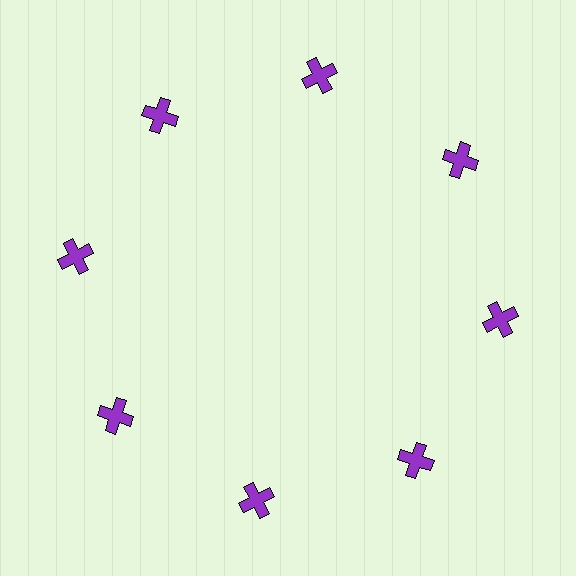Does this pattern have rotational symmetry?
Yes, this pattern has 8-fold rotational symmetry. It looks the same after rotating 45 degrees around the center.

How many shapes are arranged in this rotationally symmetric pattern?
There are 8 shapes, arranged in 8 groups of 1.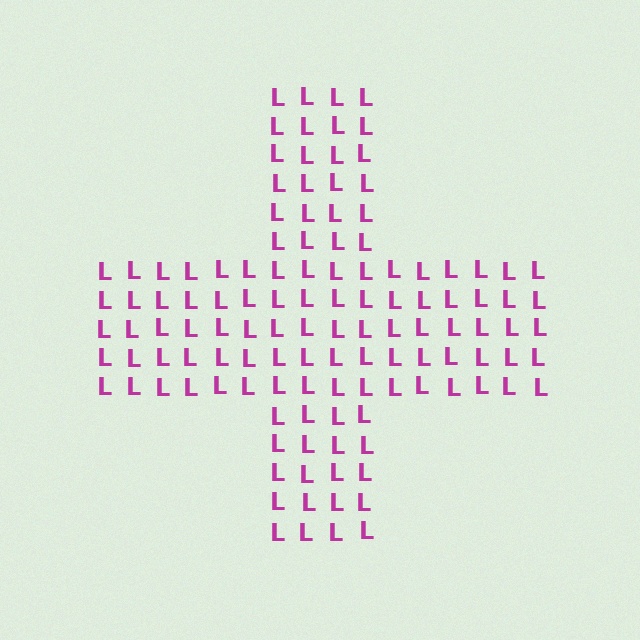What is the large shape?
The large shape is a cross.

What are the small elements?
The small elements are letter L's.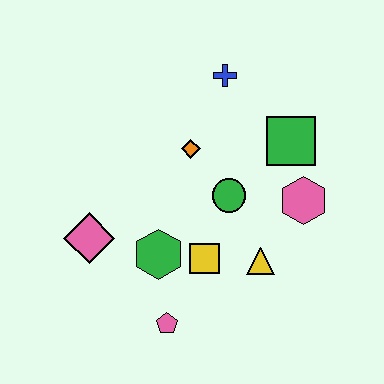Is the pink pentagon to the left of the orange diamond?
Yes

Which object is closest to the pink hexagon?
The green square is closest to the pink hexagon.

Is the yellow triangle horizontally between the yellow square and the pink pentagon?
No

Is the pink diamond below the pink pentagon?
No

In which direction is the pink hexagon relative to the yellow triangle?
The pink hexagon is above the yellow triangle.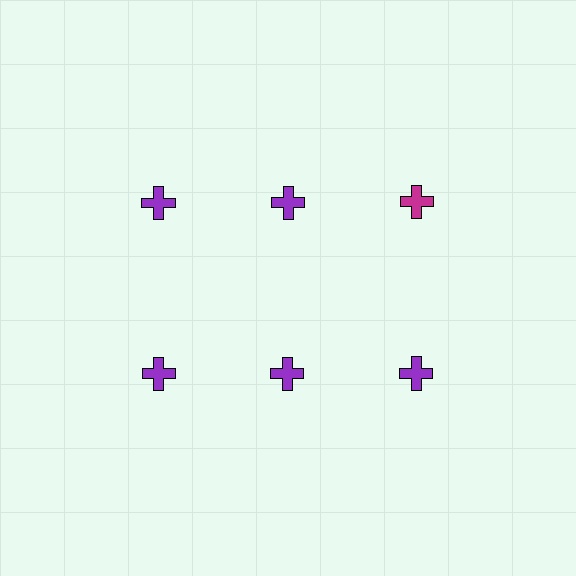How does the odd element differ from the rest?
It has a different color: magenta instead of purple.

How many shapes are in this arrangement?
There are 6 shapes arranged in a grid pattern.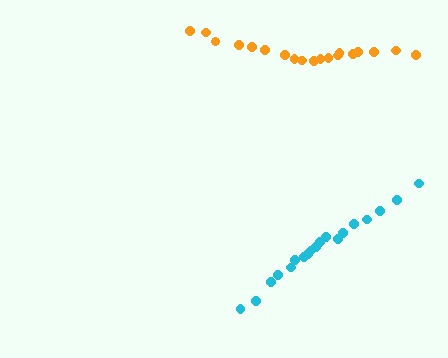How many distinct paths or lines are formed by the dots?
There are 2 distinct paths.